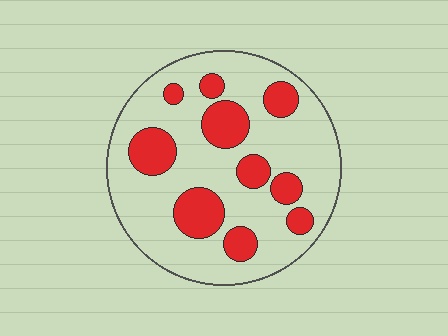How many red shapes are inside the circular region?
10.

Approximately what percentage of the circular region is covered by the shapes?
Approximately 25%.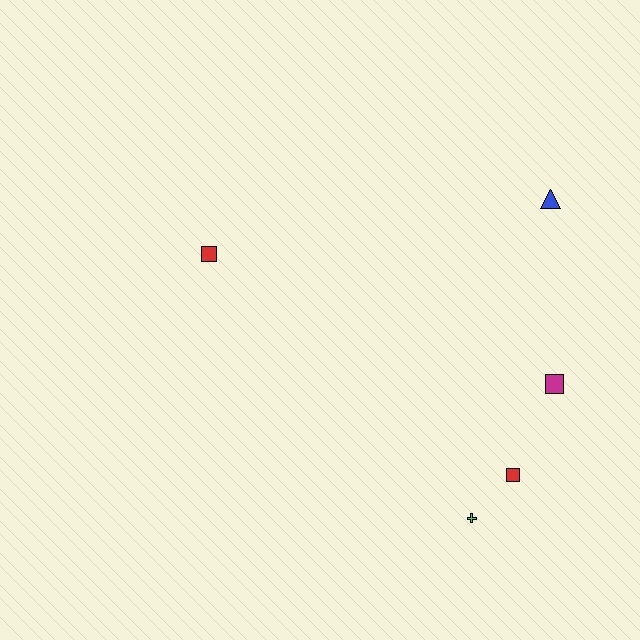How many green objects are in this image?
There are no green objects.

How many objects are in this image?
There are 5 objects.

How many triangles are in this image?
There is 1 triangle.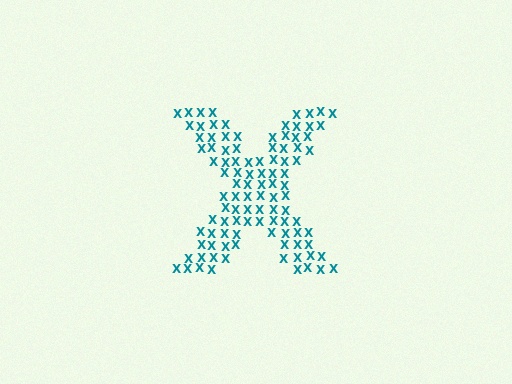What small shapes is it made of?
It is made of small letter X's.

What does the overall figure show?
The overall figure shows the letter X.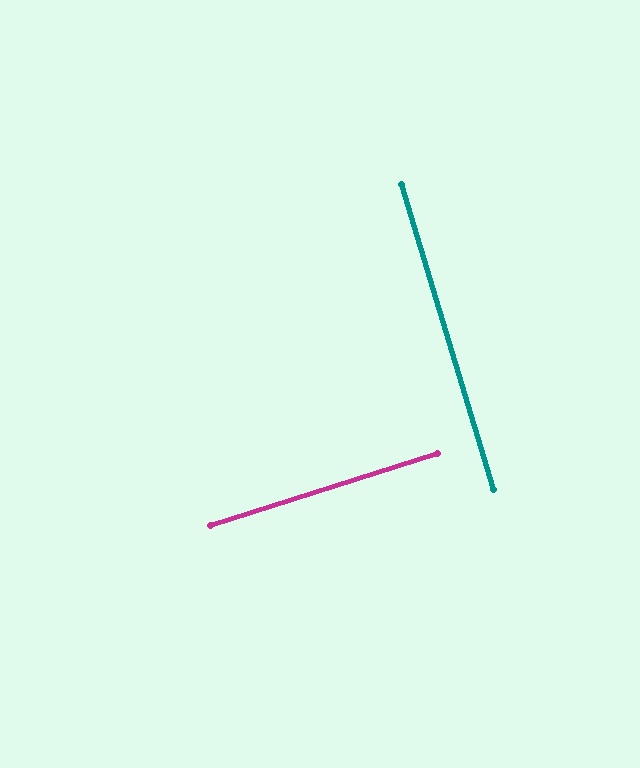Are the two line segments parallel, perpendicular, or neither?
Perpendicular — they meet at approximately 89°.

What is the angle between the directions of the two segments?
Approximately 89 degrees.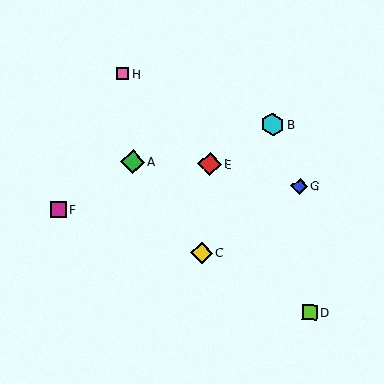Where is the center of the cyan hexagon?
The center of the cyan hexagon is at (273, 125).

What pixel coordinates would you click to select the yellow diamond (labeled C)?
Click at (201, 253) to select the yellow diamond C.